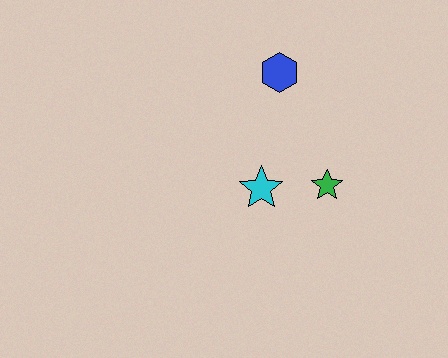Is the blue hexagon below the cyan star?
No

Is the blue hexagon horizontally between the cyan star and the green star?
Yes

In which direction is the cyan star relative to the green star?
The cyan star is to the left of the green star.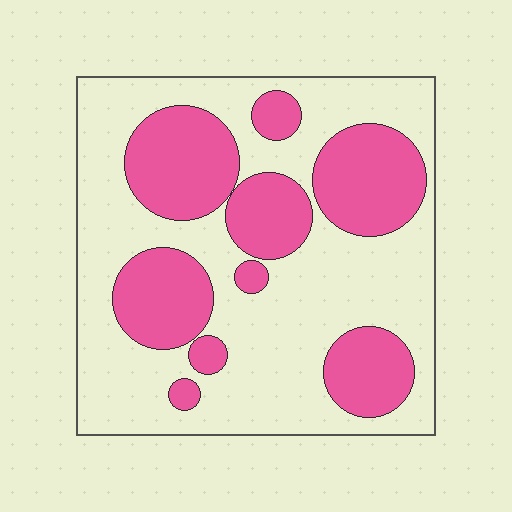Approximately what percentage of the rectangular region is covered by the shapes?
Approximately 35%.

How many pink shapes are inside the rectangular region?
9.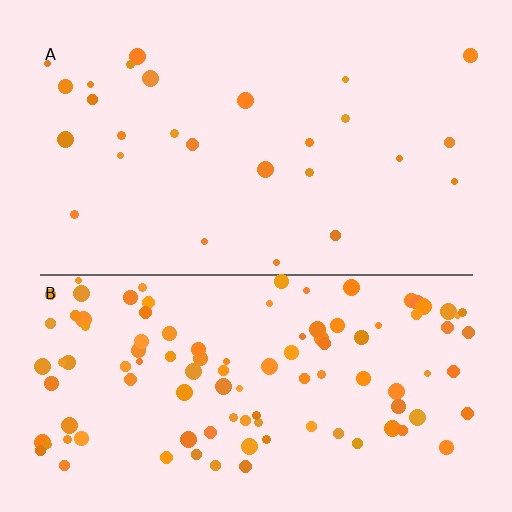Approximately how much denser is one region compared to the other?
Approximately 4.0× — region B over region A.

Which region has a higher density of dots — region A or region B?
B (the bottom).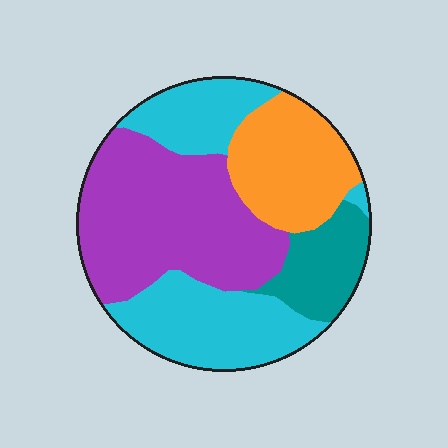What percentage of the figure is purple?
Purple takes up about three eighths (3/8) of the figure.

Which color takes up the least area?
Teal, at roughly 10%.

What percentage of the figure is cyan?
Cyan takes up about one third (1/3) of the figure.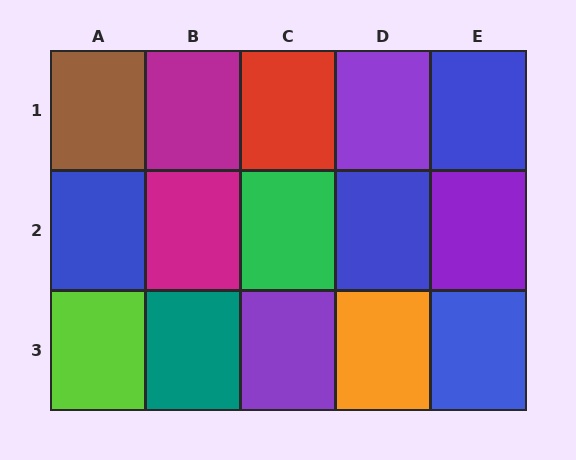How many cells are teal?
1 cell is teal.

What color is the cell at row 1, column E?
Blue.